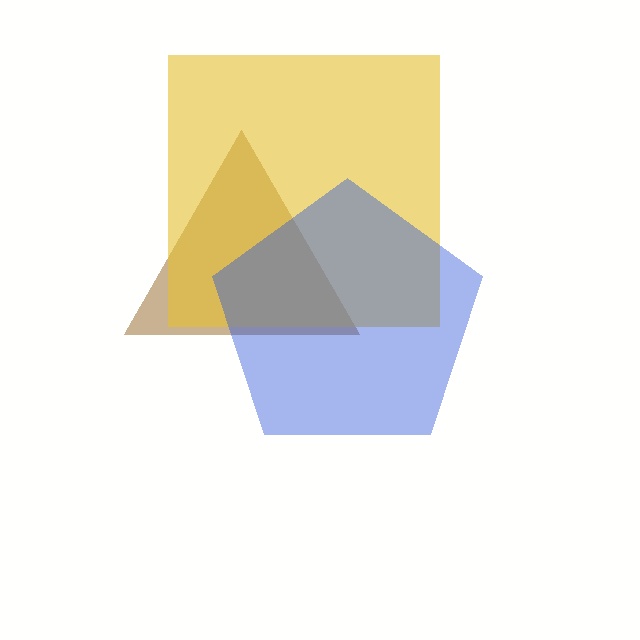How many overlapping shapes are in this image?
There are 3 overlapping shapes in the image.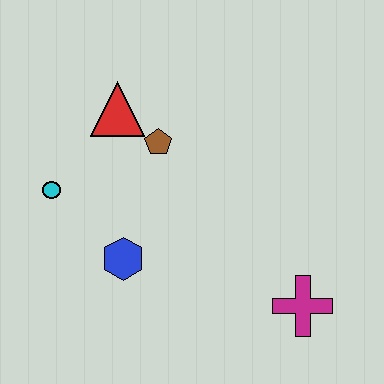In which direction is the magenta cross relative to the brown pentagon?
The magenta cross is below the brown pentagon.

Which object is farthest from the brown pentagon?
The magenta cross is farthest from the brown pentagon.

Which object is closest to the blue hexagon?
The cyan circle is closest to the blue hexagon.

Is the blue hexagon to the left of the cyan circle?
No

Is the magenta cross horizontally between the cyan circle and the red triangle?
No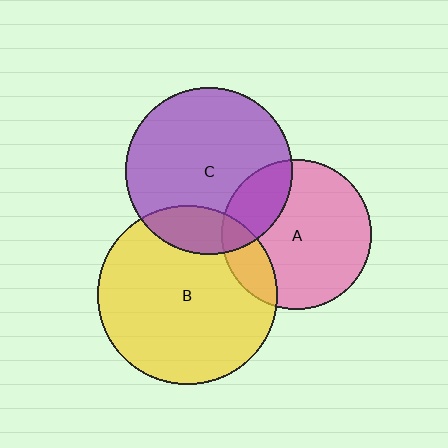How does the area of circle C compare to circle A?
Approximately 1.2 times.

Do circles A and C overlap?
Yes.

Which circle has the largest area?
Circle B (yellow).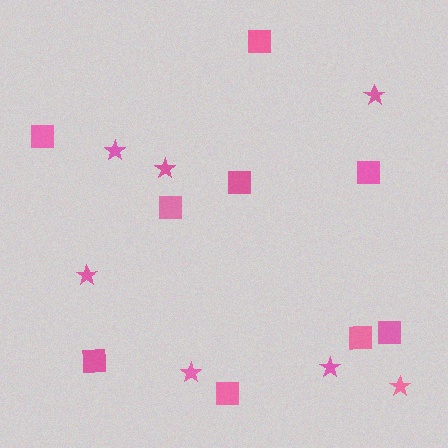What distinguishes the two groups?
There are 2 groups: one group of squares (9) and one group of stars (7).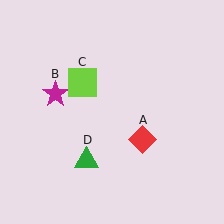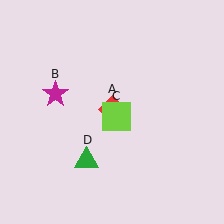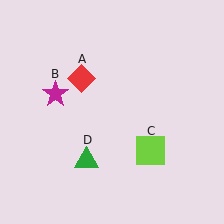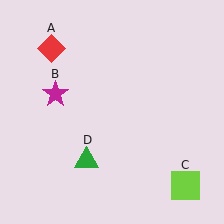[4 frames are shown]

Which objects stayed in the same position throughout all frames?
Magenta star (object B) and green triangle (object D) remained stationary.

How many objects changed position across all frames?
2 objects changed position: red diamond (object A), lime square (object C).